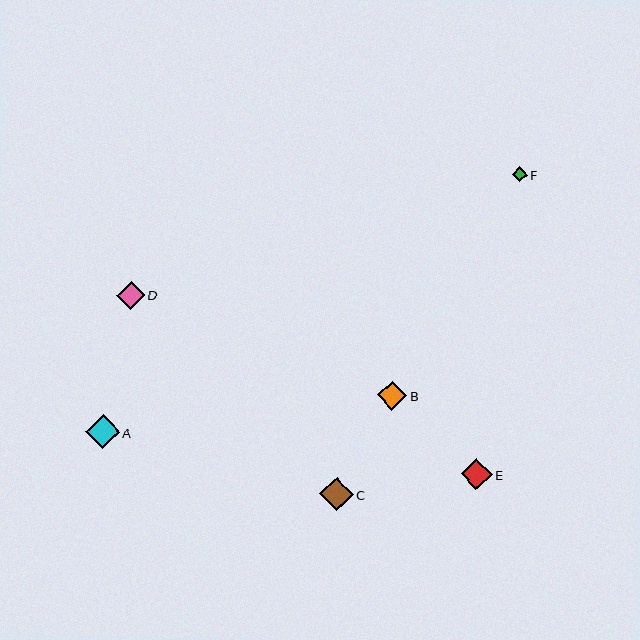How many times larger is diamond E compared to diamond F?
Diamond E is approximately 2.0 times the size of diamond F.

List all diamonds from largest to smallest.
From largest to smallest: C, A, E, B, D, F.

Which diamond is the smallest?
Diamond F is the smallest with a size of approximately 15 pixels.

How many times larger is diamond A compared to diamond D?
Diamond A is approximately 1.2 times the size of diamond D.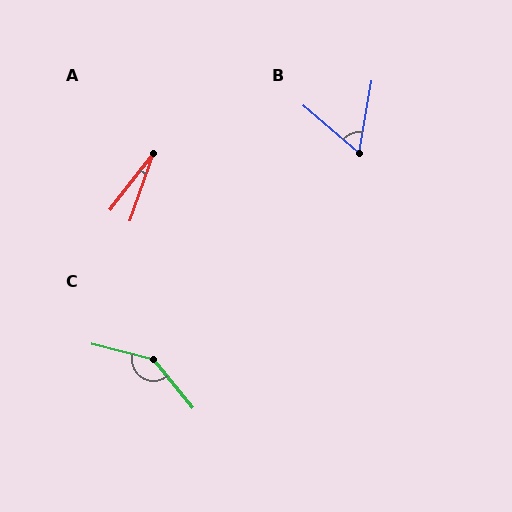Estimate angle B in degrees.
Approximately 59 degrees.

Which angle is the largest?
C, at approximately 143 degrees.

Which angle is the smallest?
A, at approximately 18 degrees.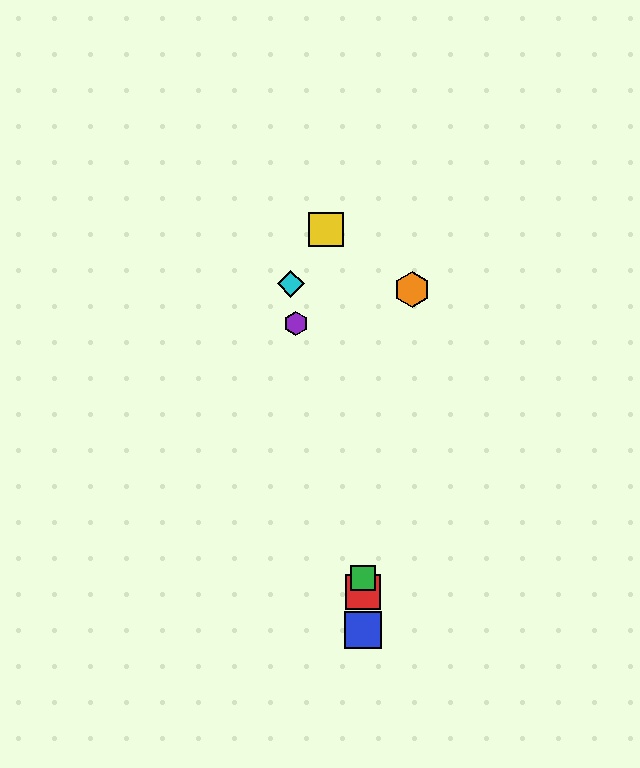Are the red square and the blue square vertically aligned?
Yes, both are at x≈363.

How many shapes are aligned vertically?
3 shapes (the red square, the blue square, the green square) are aligned vertically.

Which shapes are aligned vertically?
The red square, the blue square, the green square are aligned vertically.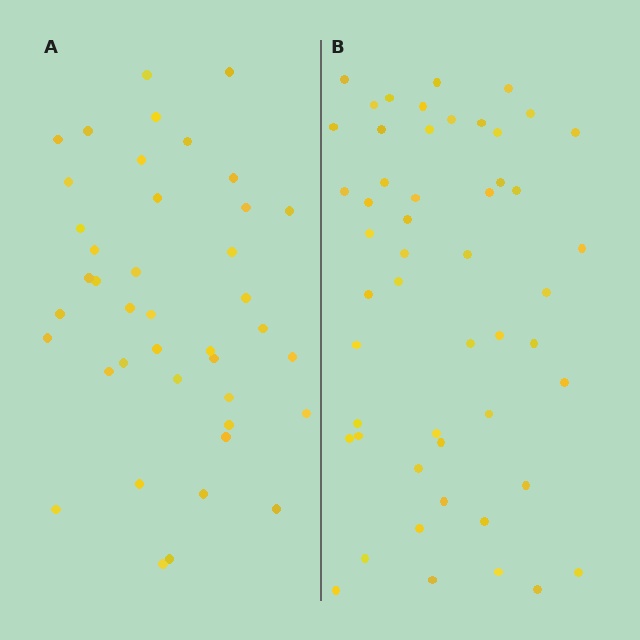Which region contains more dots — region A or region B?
Region B (the right region) has more dots.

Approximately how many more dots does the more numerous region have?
Region B has roughly 10 or so more dots than region A.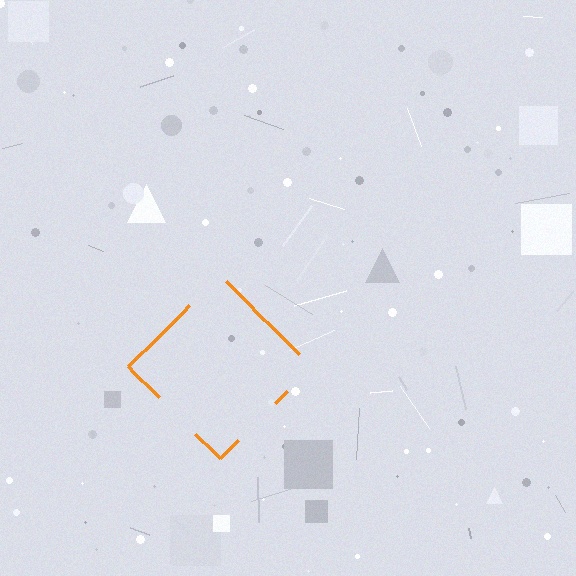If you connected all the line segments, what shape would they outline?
They would outline a diamond.